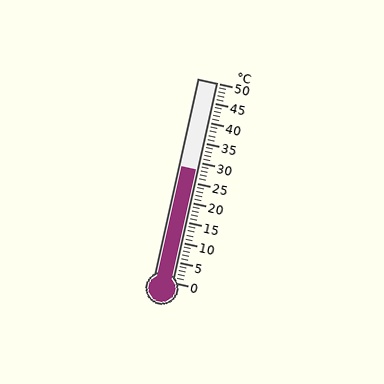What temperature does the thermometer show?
The thermometer shows approximately 28°C.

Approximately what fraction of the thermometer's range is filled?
The thermometer is filled to approximately 55% of its range.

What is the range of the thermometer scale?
The thermometer scale ranges from 0°C to 50°C.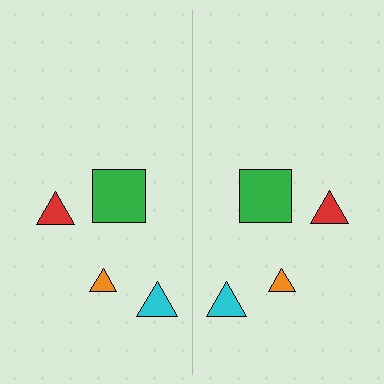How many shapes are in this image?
There are 8 shapes in this image.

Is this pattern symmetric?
Yes, this pattern has bilateral (reflection) symmetry.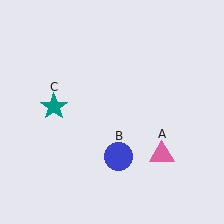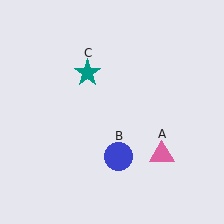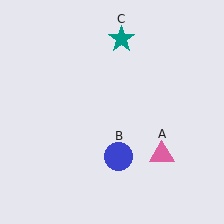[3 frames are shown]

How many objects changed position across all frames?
1 object changed position: teal star (object C).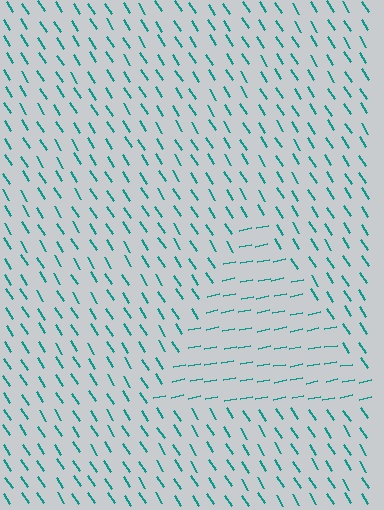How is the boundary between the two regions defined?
The boundary is defined purely by a change in line orientation (approximately 68 degrees difference). All lines are the same color and thickness.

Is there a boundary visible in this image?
Yes, there is a texture boundary formed by a change in line orientation.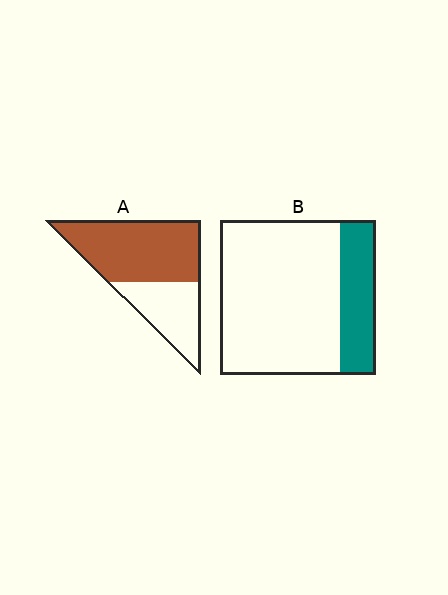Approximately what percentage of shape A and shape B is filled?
A is approximately 65% and B is approximately 25%.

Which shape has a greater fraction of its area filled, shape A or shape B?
Shape A.